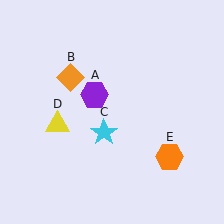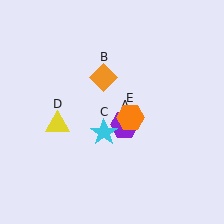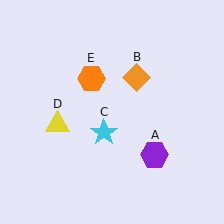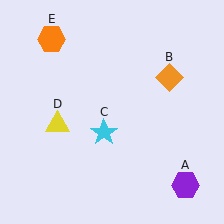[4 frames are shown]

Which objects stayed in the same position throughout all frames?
Cyan star (object C) and yellow triangle (object D) remained stationary.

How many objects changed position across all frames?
3 objects changed position: purple hexagon (object A), orange diamond (object B), orange hexagon (object E).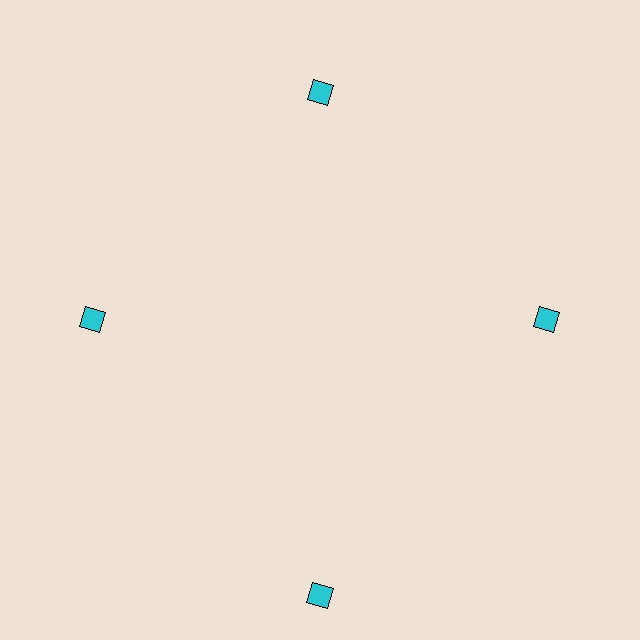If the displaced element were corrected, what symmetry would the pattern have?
It would have 4-fold rotational symmetry — the pattern would map onto itself every 90 degrees.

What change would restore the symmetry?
The symmetry would be restored by moving it inward, back onto the ring so that all 4 diamonds sit at equal angles and equal distance from the center.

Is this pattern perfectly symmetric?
No. The 4 cyan diamonds are arranged in a ring, but one element near the 6 o'clock position is pushed outward from the center, breaking the 4-fold rotational symmetry.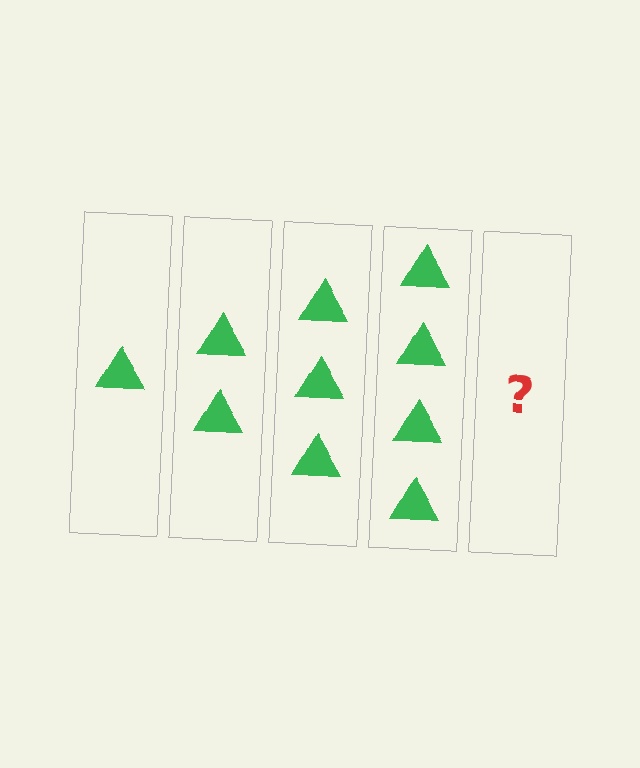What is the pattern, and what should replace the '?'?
The pattern is that each step adds one more triangle. The '?' should be 5 triangles.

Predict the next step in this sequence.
The next step is 5 triangles.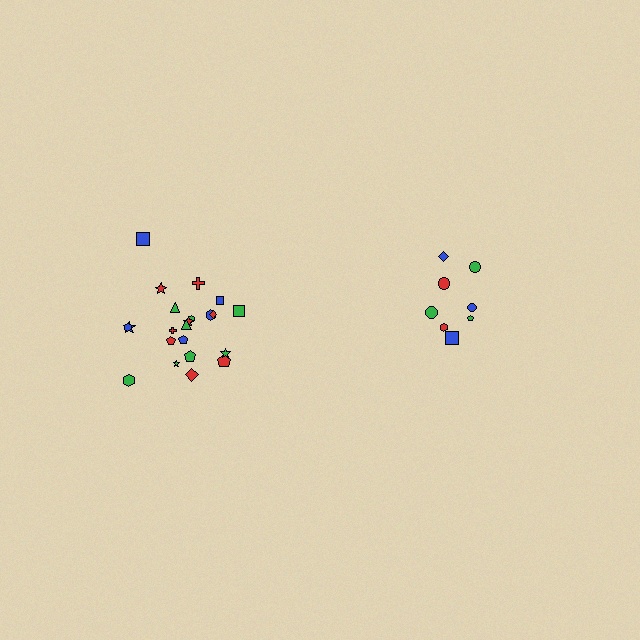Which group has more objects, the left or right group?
The left group.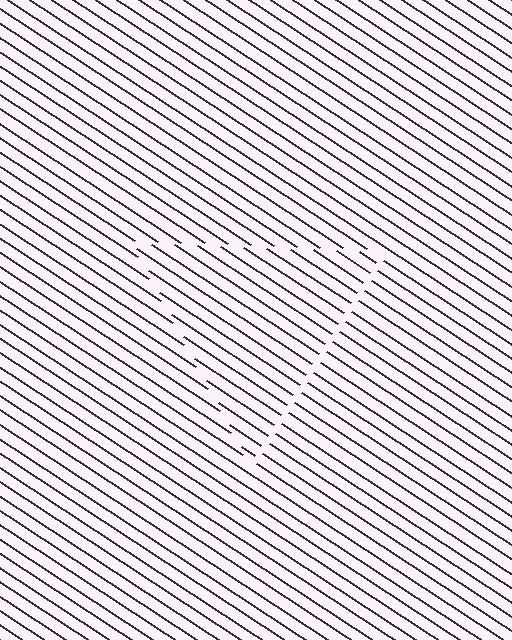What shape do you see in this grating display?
An illusory triangle. The interior of the shape contains the same grating, shifted by half a period — the contour is defined by the phase discontinuity where line-ends from the inner and outer gratings abut.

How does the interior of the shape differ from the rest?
The interior of the shape contains the same grating, shifted by half a period — the contour is defined by the phase discontinuity where line-ends from the inner and outer gratings abut.